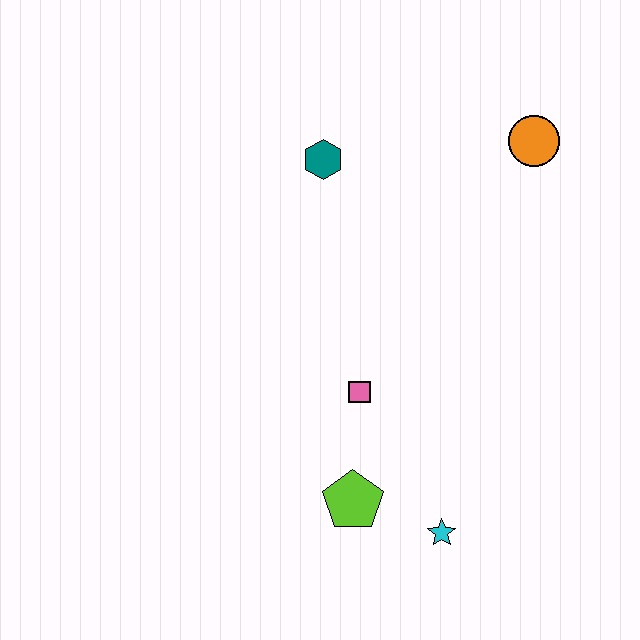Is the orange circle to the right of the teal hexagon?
Yes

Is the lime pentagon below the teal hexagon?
Yes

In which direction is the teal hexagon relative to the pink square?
The teal hexagon is above the pink square.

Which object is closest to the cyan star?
The lime pentagon is closest to the cyan star.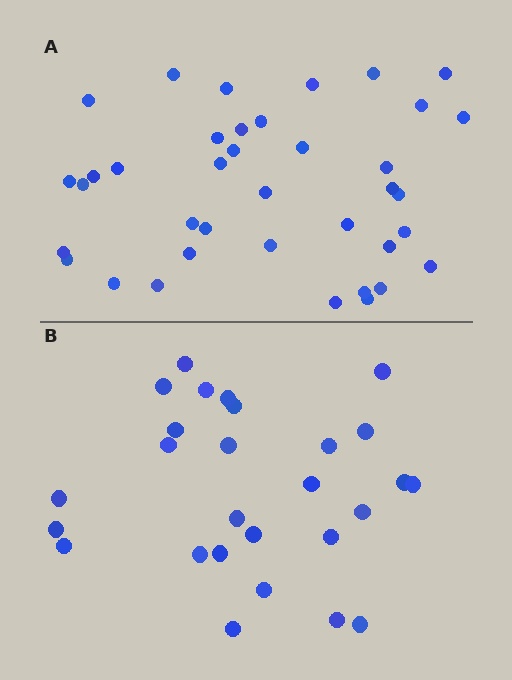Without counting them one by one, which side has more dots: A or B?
Region A (the top region) has more dots.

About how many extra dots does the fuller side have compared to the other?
Region A has roughly 12 or so more dots than region B.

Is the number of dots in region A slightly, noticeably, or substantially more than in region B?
Region A has noticeably more, but not dramatically so. The ratio is roughly 1.4 to 1.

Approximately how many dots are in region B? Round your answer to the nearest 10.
About 30 dots. (The exact count is 27, which rounds to 30.)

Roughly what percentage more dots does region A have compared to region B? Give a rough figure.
About 40% more.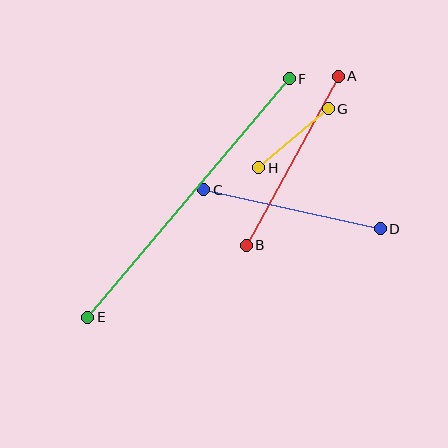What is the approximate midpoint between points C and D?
The midpoint is at approximately (292, 209) pixels.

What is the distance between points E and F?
The distance is approximately 312 pixels.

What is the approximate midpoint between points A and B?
The midpoint is at approximately (292, 161) pixels.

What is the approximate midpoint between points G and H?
The midpoint is at approximately (294, 138) pixels.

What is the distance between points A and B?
The distance is approximately 193 pixels.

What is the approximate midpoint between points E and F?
The midpoint is at approximately (188, 198) pixels.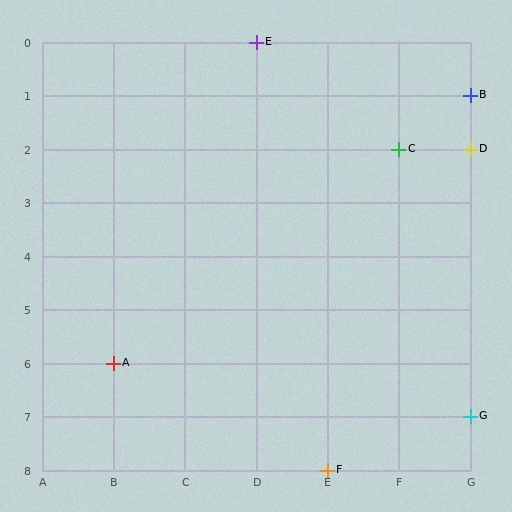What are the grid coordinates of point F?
Point F is at grid coordinates (E, 8).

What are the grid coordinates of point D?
Point D is at grid coordinates (G, 2).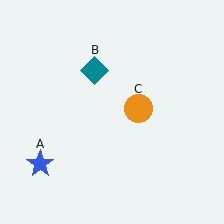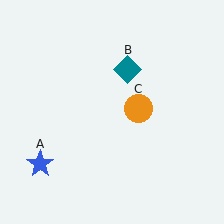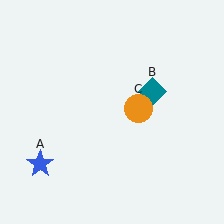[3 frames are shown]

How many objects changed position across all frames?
1 object changed position: teal diamond (object B).